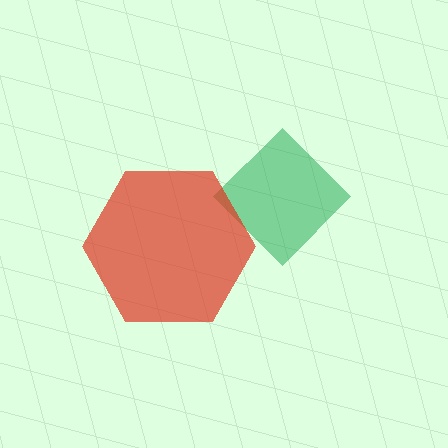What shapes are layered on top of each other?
The layered shapes are: a green diamond, a red hexagon.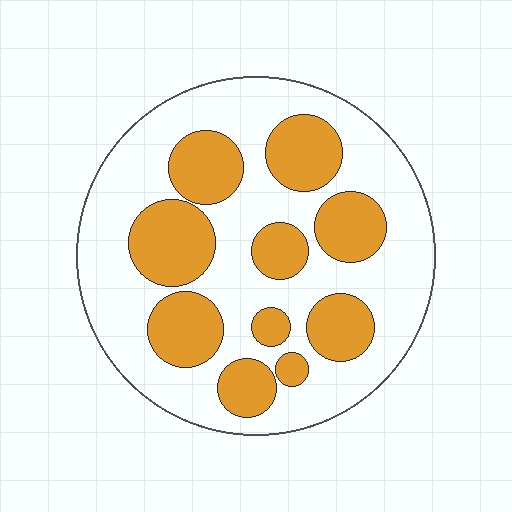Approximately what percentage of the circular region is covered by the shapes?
Approximately 35%.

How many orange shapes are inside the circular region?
10.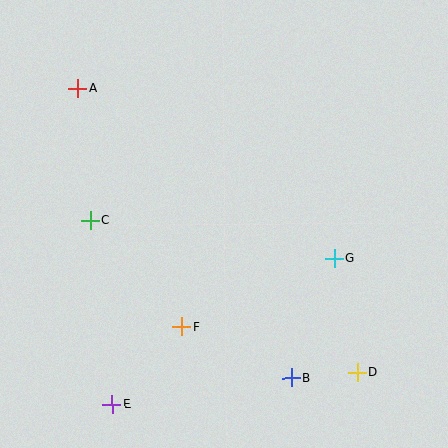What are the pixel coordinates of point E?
Point E is at (112, 404).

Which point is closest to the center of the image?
Point F at (181, 327) is closest to the center.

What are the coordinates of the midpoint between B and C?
The midpoint between B and C is at (191, 299).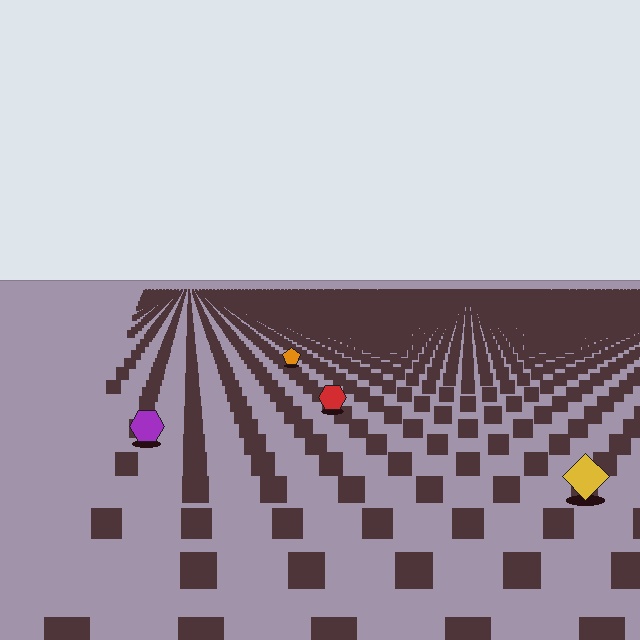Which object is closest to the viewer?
The yellow diamond is closest. The texture marks near it are larger and more spread out.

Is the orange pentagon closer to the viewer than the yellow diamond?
No. The yellow diamond is closer — you can tell from the texture gradient: the ground texture is coarser near it.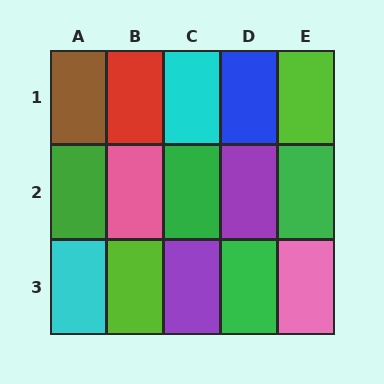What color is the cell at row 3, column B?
Lime.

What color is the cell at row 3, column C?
Purple.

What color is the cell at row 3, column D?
Green.